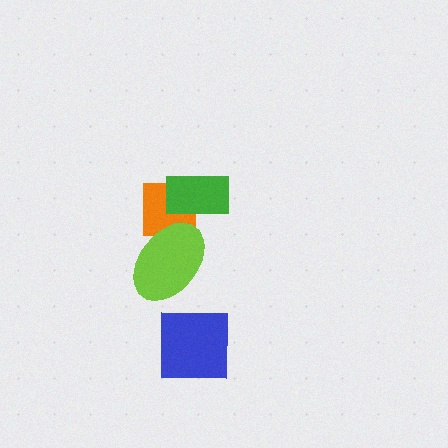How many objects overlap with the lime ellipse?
1 object overlaps with the lime ellipse.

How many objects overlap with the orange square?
2 objects overlap with the orange square.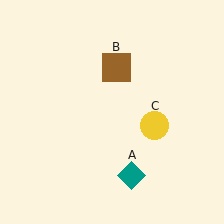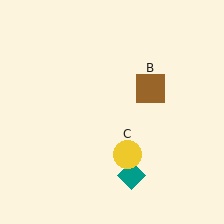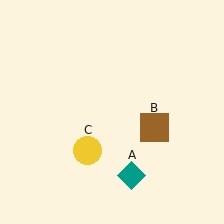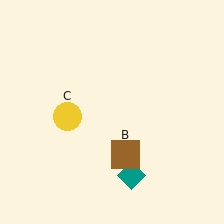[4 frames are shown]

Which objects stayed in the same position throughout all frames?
Teal diamond (object A) remained stationary.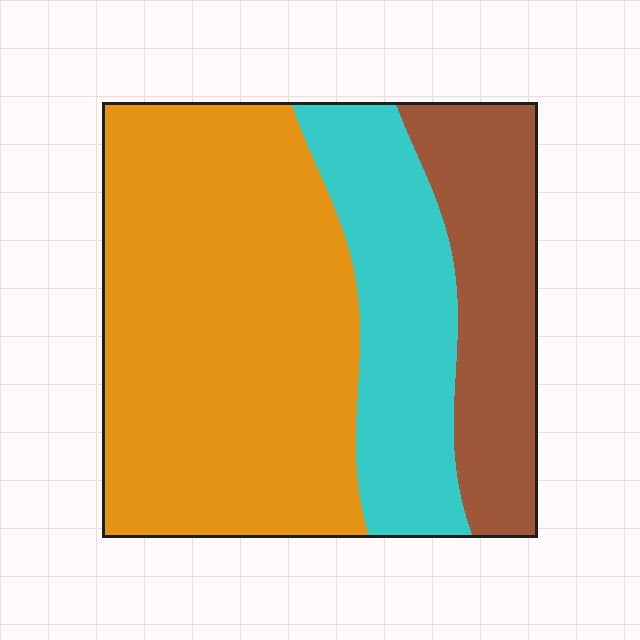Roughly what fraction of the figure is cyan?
Cyan covers around 25% of the figure.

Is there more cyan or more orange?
Orange.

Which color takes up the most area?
Orange, at roughly 55%.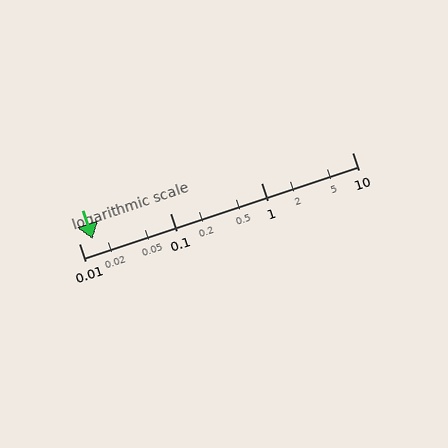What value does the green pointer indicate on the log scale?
The pointer indicates approximately 0.014.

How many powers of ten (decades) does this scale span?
The scale spans 3 decades, from 0.01 to 10.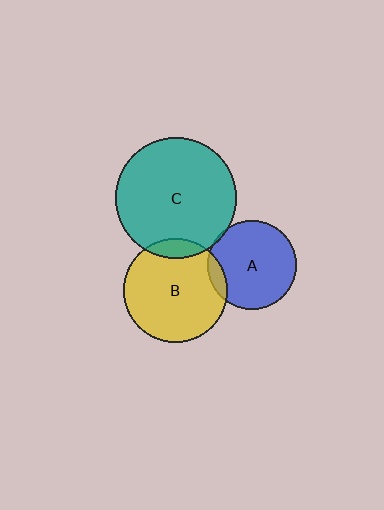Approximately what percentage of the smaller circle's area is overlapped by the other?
Approximately 10%.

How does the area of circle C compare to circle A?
Approximately 1.8 times.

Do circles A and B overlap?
Yes.